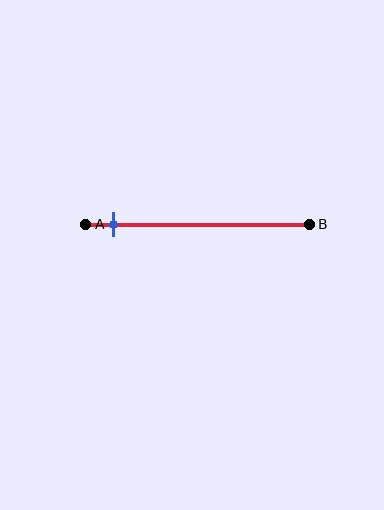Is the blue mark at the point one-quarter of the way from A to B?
No, the mark is at about 10% from A, not at the 25% one-quarter point.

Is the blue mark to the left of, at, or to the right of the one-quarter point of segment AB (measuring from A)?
The blue mark is to the left of the one-quarter point of segment AB.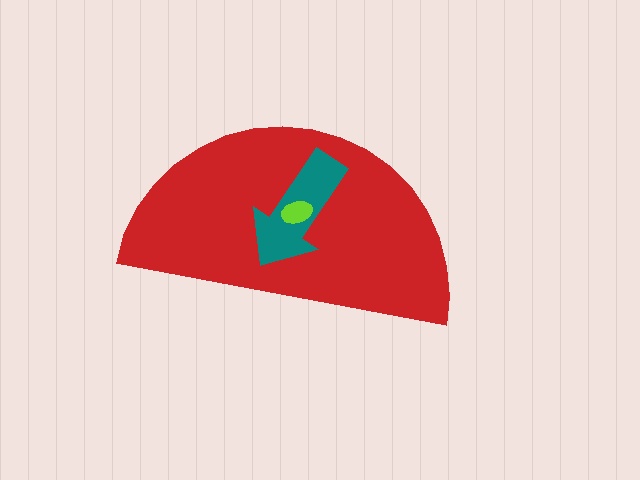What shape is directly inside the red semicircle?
The teal arrow.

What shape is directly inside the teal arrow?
The lime ellipse.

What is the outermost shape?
The red semicircle.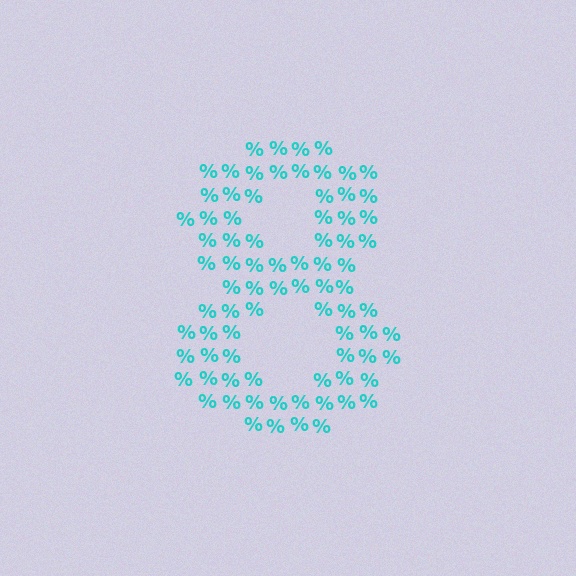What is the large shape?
The large shape is the digit 8.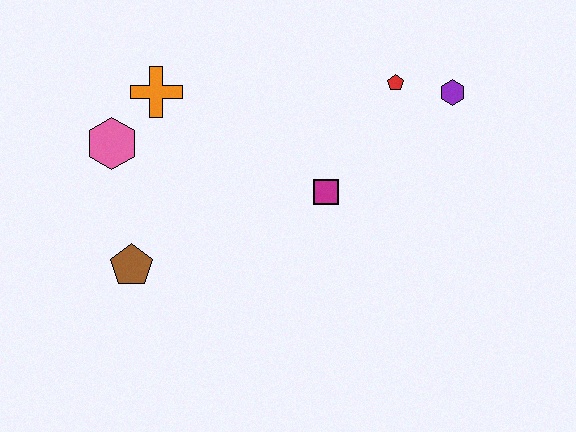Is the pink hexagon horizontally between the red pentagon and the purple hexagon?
No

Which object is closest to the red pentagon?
The purple hexagon is closest to the red pentagon.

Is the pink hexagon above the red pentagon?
No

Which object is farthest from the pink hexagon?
The purple hexagon is farthest from the pink hexagon.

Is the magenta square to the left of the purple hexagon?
Yes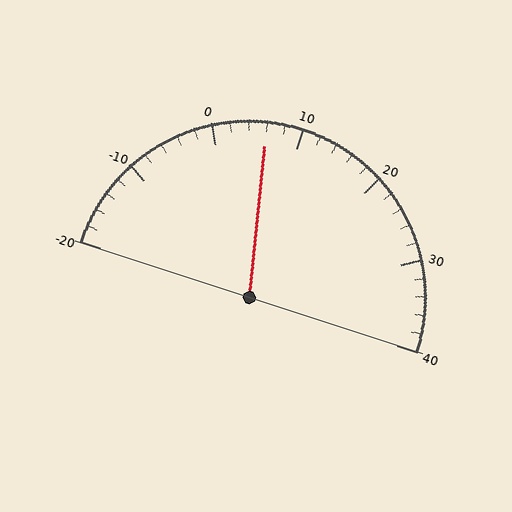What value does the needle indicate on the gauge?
The needle indicates approximately 6.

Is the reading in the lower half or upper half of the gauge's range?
The reading is in the lower half of the range (-20 to 40).